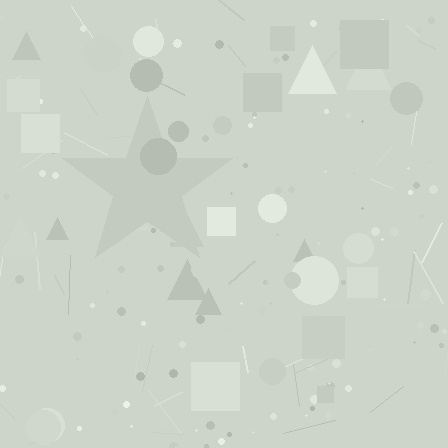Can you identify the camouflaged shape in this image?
The camouflaged shape is a star.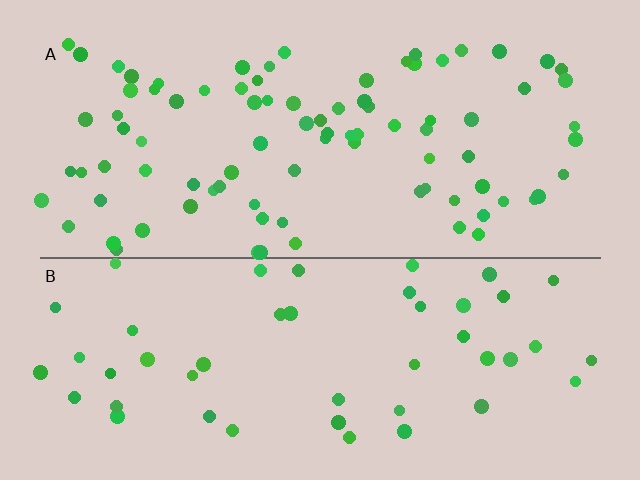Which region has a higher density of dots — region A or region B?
A (the top).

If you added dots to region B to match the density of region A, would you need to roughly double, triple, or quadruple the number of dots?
Approximately double.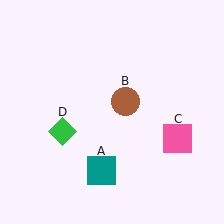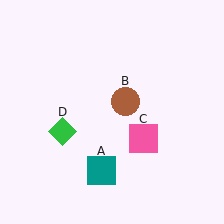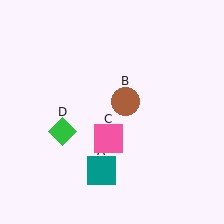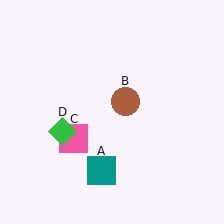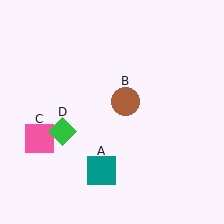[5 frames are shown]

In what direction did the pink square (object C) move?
The pink square (object C) moved left.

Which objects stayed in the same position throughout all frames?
Teal square (object A) and brown circle (object B) and green diamond (object D) remained stationary.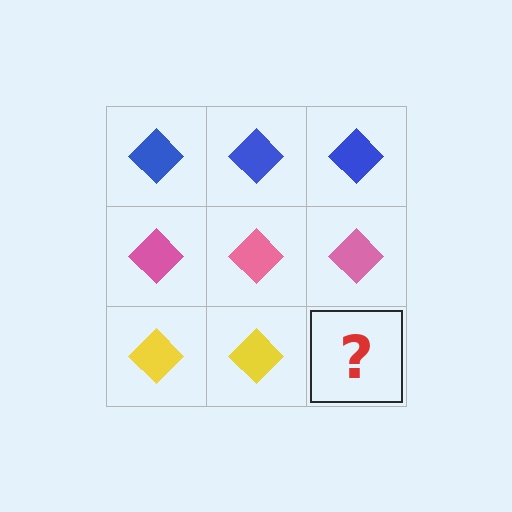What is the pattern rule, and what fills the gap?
The rule is that each row has a consistent color. The gap should be filled with a yellow diamond.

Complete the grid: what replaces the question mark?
The question mark should be replaced with a yellow diamond.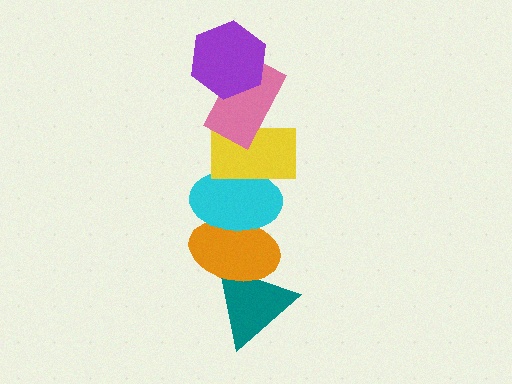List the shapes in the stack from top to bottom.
From top to bottom: the purple hexagon, the pink rectangle, the yellow rectangle, the cyan ellipse, the orange ellipse, the teal triangle.